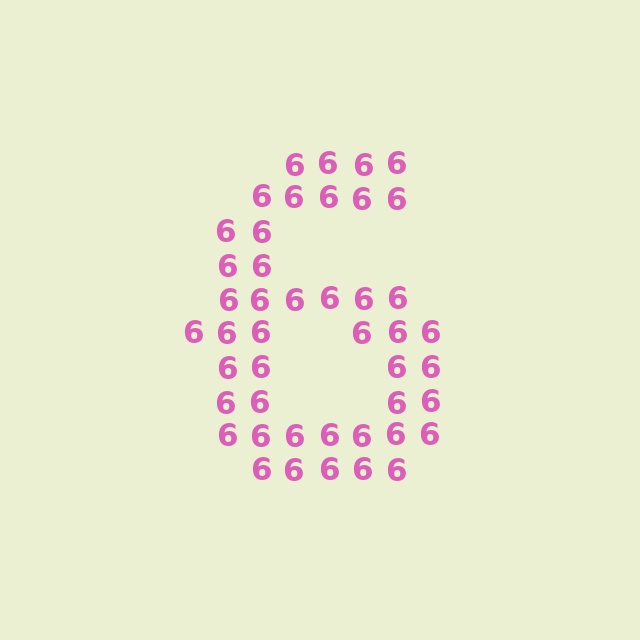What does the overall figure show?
The overall figure shows the digit 6.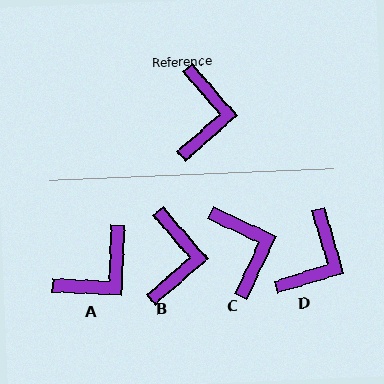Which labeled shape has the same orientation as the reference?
B.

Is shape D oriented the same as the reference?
No, it is off by about 24 degrees.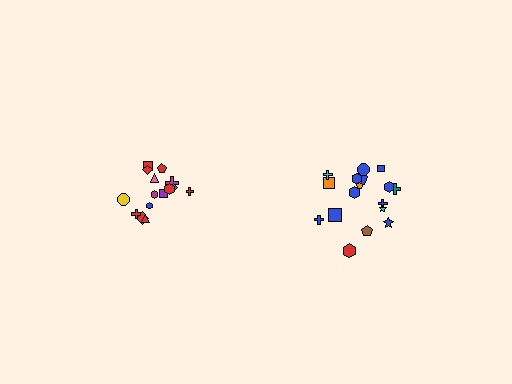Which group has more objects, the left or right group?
The right group.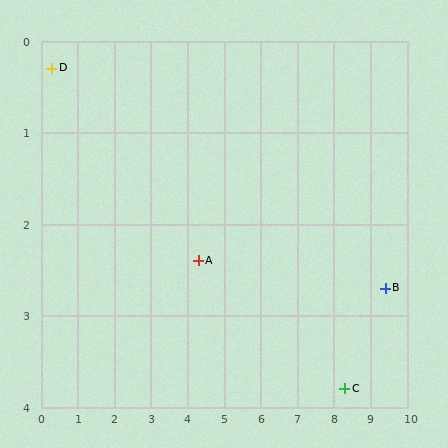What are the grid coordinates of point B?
Point B is at approximately (9.4, 2.7).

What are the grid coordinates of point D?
Point D is at approximately (0.3, 0.3).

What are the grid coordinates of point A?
Point A is at approximately (4.3, 2.4).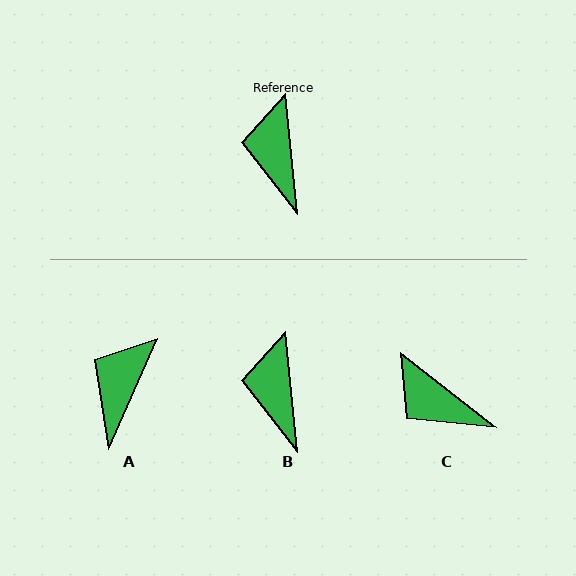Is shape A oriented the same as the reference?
No, it is off by about 29 degrees.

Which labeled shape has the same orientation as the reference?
B.